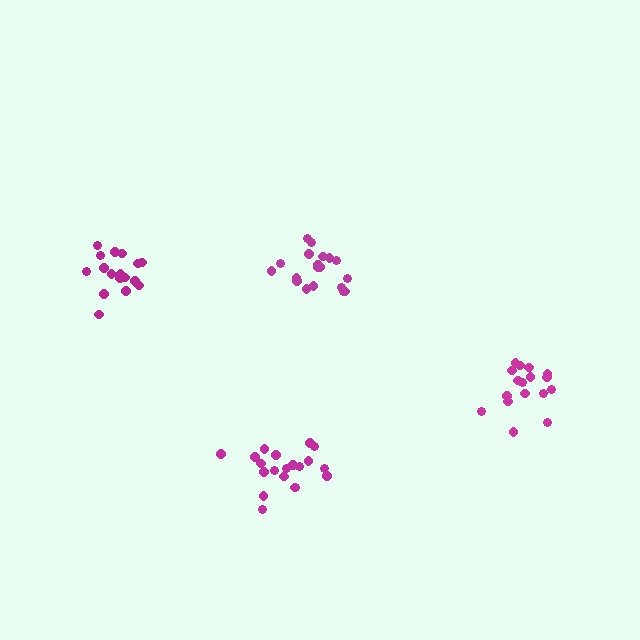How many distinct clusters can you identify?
There are 4 distinct clusters.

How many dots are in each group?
Group 1: 17 dots, Group 2: 20 dots, Group 3: 17 dots, Group 4: 19 dots (73 total).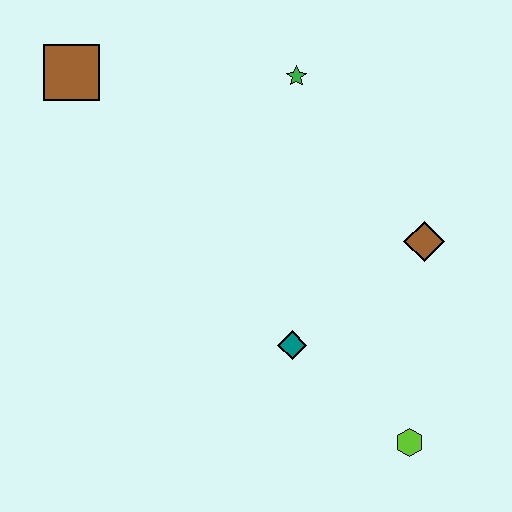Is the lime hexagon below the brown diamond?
Yes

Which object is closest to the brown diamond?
The teal diamond is closest to the brown diamond.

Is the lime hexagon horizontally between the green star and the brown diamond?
Yes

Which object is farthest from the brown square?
The lime hexagon is farthest from the brown square.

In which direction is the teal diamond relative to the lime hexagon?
The teal diamond is to the left of the lime hexagon.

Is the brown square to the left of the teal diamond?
Yes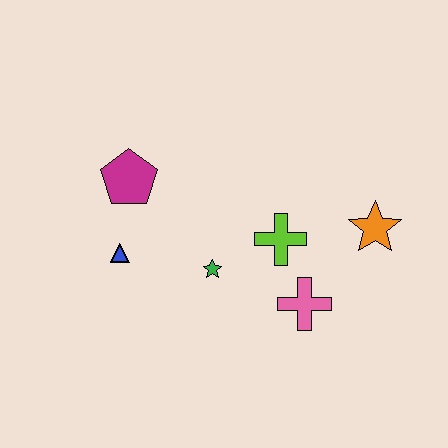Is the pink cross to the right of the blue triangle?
Yes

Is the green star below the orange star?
Yes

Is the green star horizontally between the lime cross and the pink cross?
No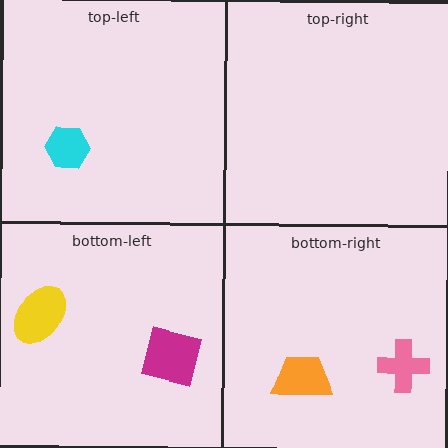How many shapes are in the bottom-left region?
2.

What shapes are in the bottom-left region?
The yellow ellipse, the magenta square.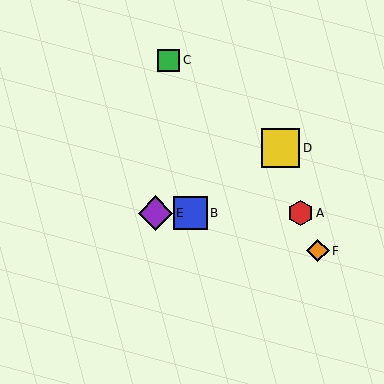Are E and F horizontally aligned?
No, E is at y≈213 and F is at y≈251.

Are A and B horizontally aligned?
Yes, both are at y≈213.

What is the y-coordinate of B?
Object B is at y≈213.